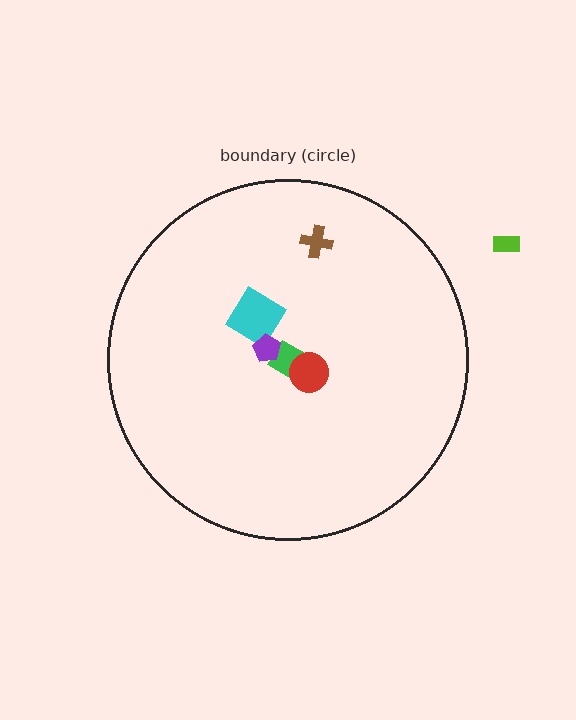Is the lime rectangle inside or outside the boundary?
Outside.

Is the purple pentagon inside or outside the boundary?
Inside.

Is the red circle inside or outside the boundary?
Inside.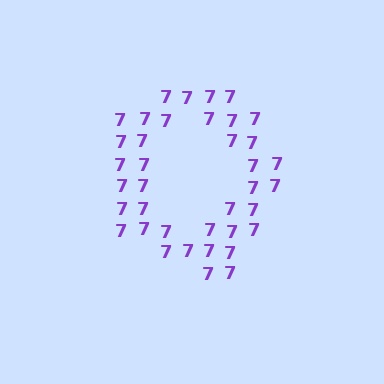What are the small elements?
The small elements are digit 7's.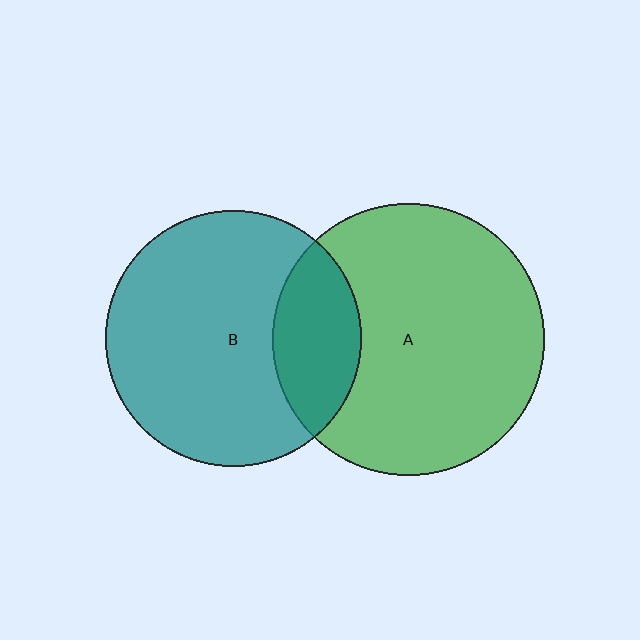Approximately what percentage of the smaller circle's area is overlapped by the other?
Approximately 25%.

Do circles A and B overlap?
Yes.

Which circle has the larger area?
Circle A (green).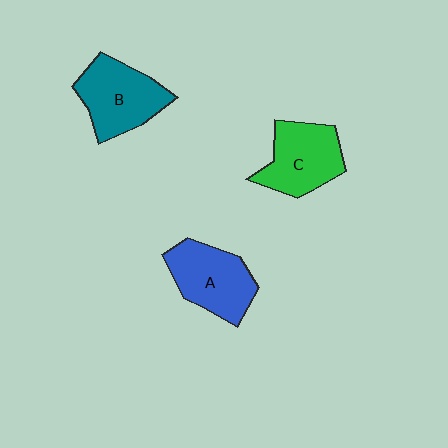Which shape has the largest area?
Shape B (teal).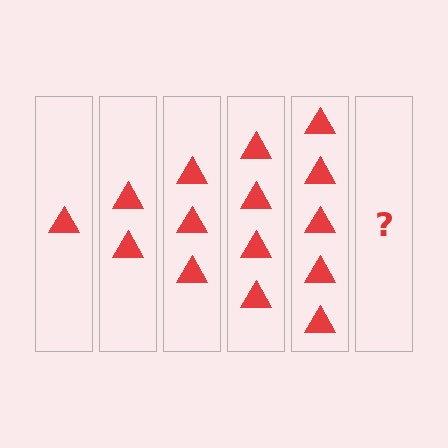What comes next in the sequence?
The next element should be 6 triangles.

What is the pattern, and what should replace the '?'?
The pattern is that each step adds one more triangle. The '?' should be 6 triangles.